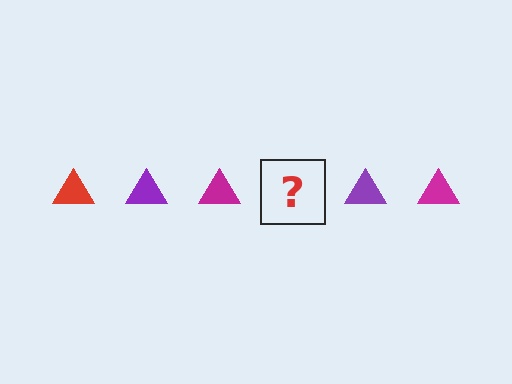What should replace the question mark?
The question mark should be replaced with a red triangle.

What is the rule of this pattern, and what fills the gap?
The rule is that the pattern cycles through red, purple, magenta triangles. The gap should be filled with a red triangle.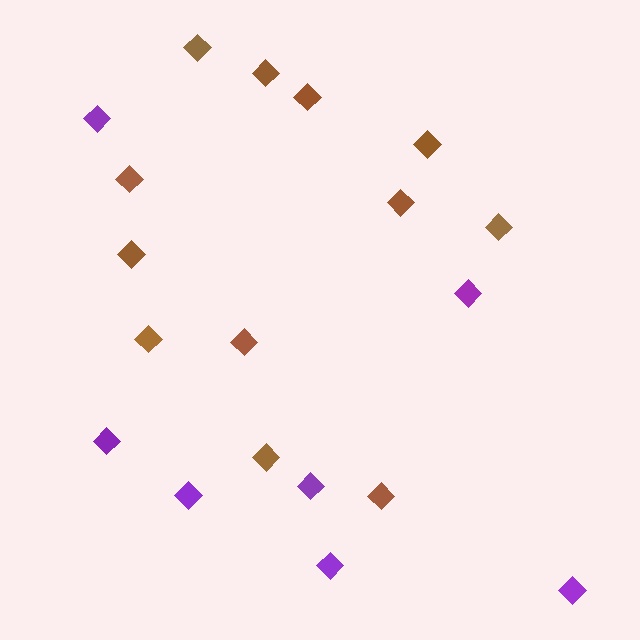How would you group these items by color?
There are 2 groups: one group of brown diamonds (12) and one group of purple diamonds (7).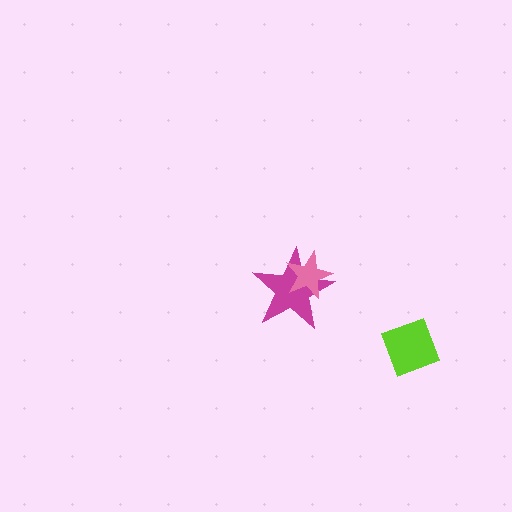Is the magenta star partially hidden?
Yes, it is partially covered by another shape.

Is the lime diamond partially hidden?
No, no other shape covers it.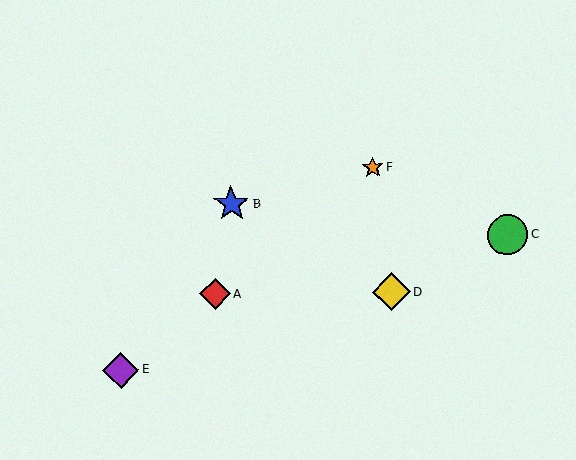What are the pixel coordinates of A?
Object A is at (215, 294).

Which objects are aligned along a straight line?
Objects A, E, F are aligned along a straight line.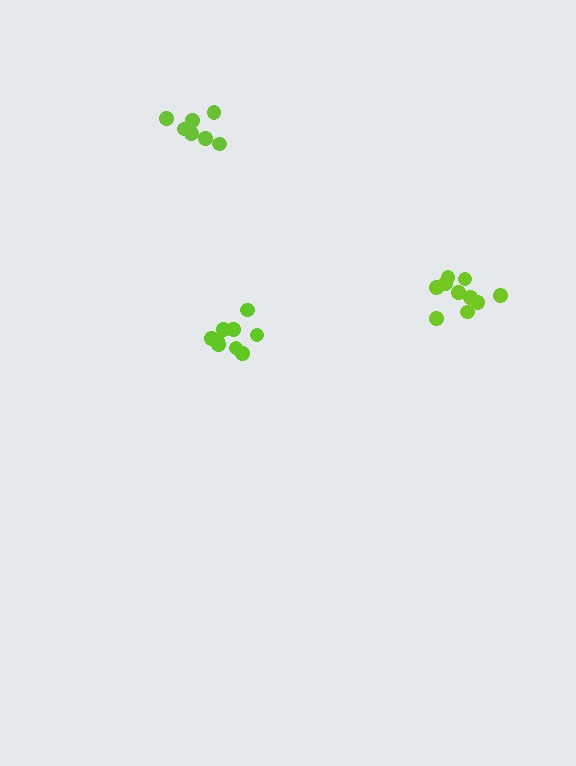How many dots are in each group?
Group 1: 7 dots, Group 2: 10 dots, Group 3: 9 dots (26 total).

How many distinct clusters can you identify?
There are 3 distinct clusters.